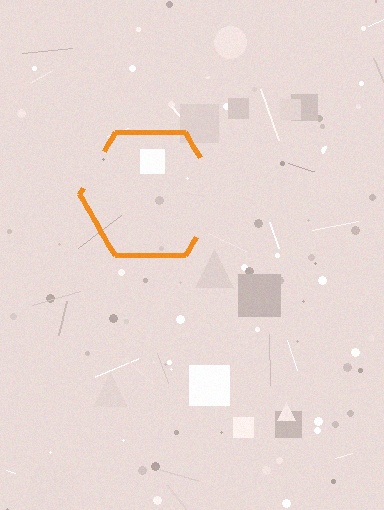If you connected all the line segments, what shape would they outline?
They would outline a hexagon.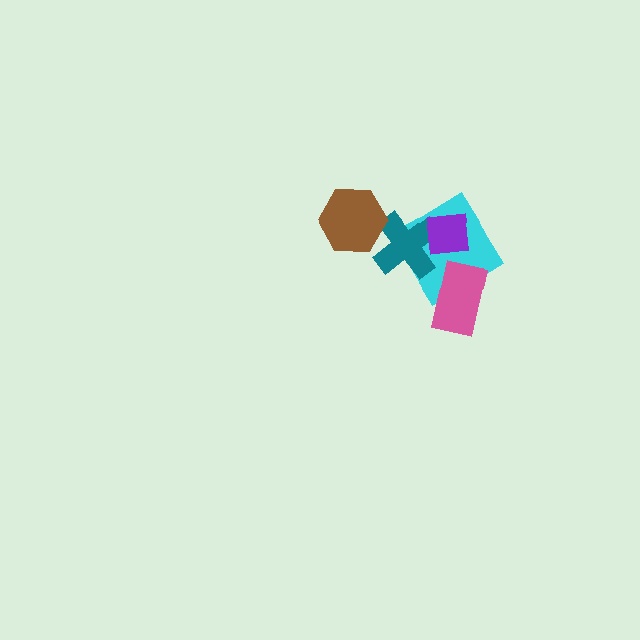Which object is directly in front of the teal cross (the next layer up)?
The purple square is directly in front of the teal cross.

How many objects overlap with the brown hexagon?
1 object overlaps with the brown hexagon.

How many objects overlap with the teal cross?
3 objects overlap with the teal cross.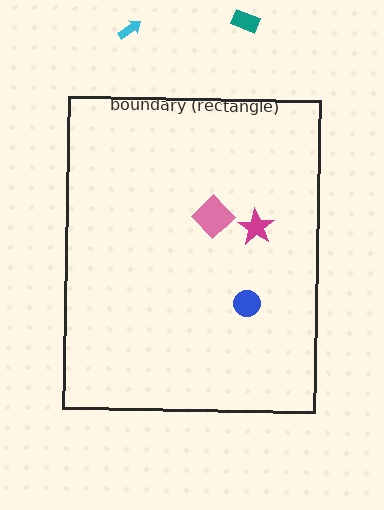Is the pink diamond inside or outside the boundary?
Inside.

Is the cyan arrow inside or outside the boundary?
Outside.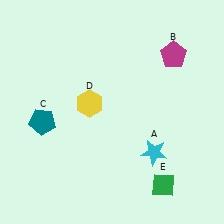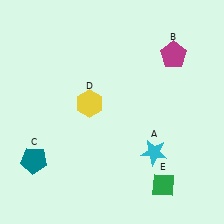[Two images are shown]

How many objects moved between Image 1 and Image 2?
1 object moved between the two images.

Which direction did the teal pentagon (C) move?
The teal pentagon (C) moved down.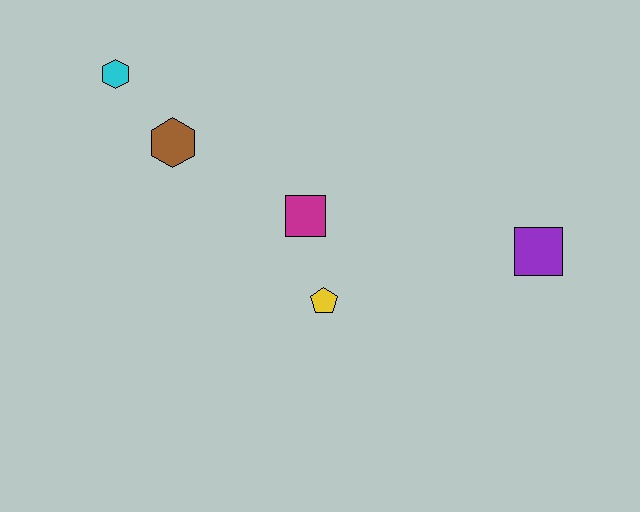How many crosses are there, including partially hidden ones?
There are no crosses.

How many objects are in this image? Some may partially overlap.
There are 5 objects.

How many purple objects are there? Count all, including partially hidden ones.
There is 1 purple object.